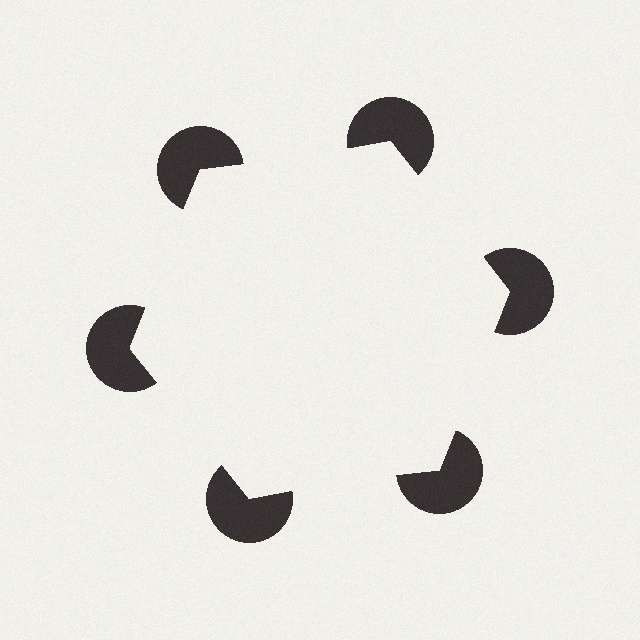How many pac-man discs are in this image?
There are 6 — one at each vertex of the illusory hexagon.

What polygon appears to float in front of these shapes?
An illusory hexagon — its edges are inferred from the aligned wedge cuts in the pac-man discs, not physically drawn.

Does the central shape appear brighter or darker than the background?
It typically appears slightly brighter than the background, even though no actual brightness change is drawn.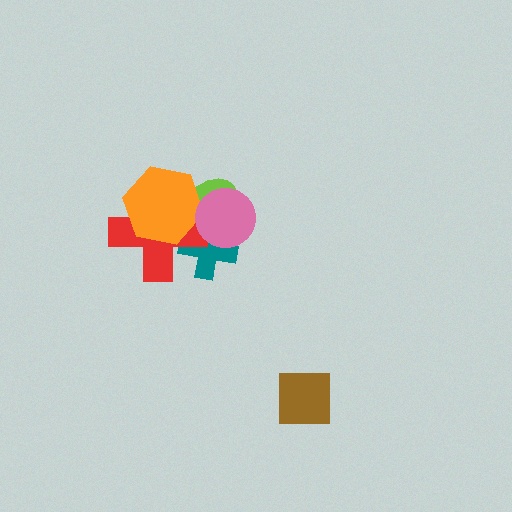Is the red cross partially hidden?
Yes, it is partially covered by another shape.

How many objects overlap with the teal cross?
4 objects overlap with the teal cross.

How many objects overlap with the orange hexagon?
4 objects overlap with the orange hexagon.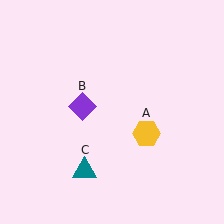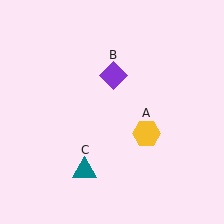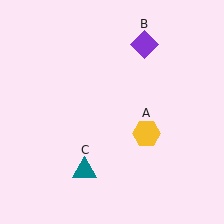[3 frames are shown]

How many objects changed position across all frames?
1 object changed position: purple diamond (object B).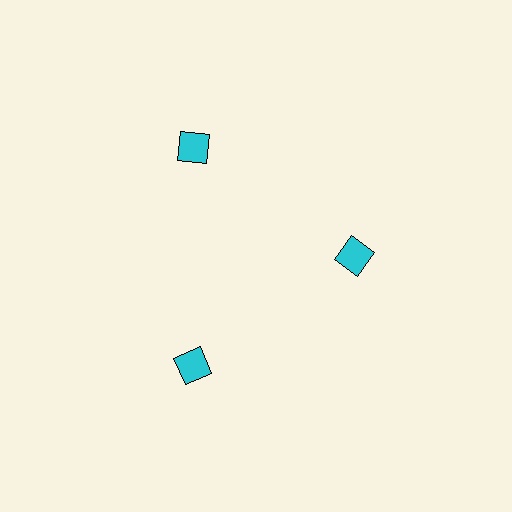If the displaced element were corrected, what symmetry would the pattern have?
It would have 3-fold rotational symmetry — the pattern would map onto itself every 120 degrees.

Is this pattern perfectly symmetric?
No. The 3 cyan squares are arranged in a ring, but one element near the 3 o'clock position is pulled inward toward the center, breaking the 3-fold rotational symmetry.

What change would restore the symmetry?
The symmetry would be restored by moving it outward, back onto the ring so that all 3 squares sit at equal angles and equal distance from the center.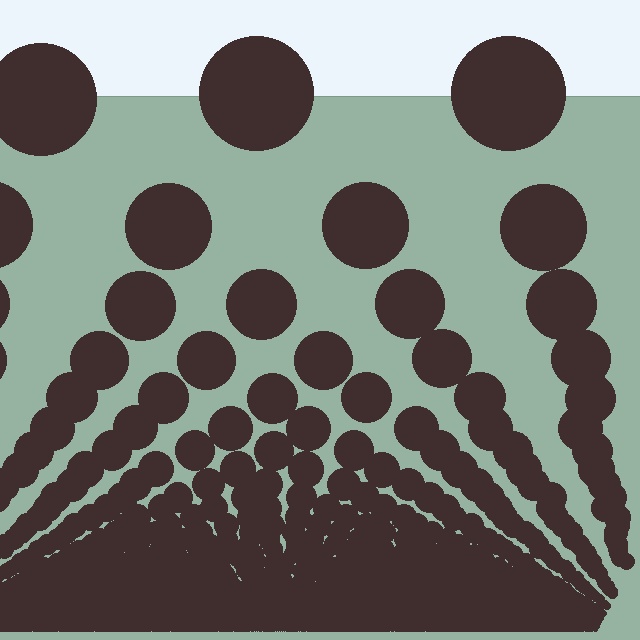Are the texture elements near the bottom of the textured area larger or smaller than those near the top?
Smaller. The gradient is inverted — elements near the bottom are smaller and denser.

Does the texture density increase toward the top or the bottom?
Density increases toward the bottom.